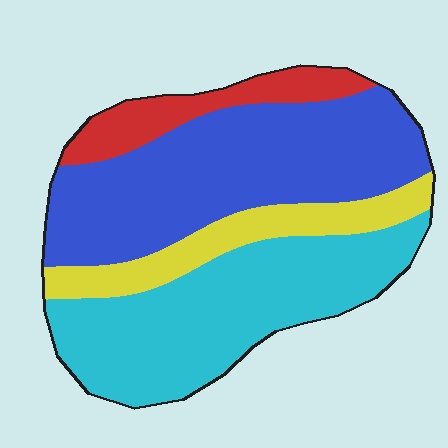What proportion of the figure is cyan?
Cyan covers roughly 35% of the figure.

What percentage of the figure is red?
Red takes up about one tenth (1/10) of the figure.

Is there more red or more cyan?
Cyan.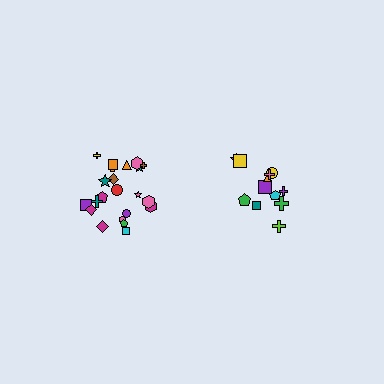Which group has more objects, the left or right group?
The left group.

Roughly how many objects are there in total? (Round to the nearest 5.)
Roughly 35 objects in total.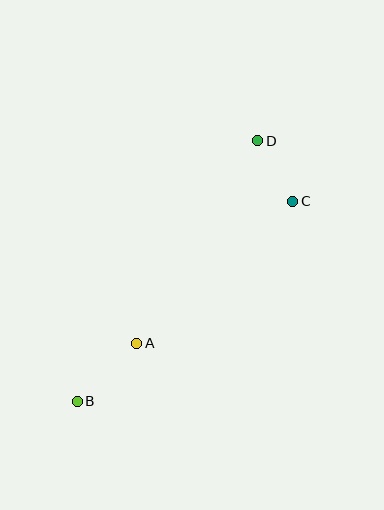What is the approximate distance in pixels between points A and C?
The distance between A and C is approximately 211 pixels.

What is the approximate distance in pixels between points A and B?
The distance between A and B is approximately 83 pixels.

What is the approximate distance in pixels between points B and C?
The distance between B and C is approximately 294 pixels.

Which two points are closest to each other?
Points C and D are closest to each other.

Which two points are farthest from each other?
Points B and D are farthest from each other.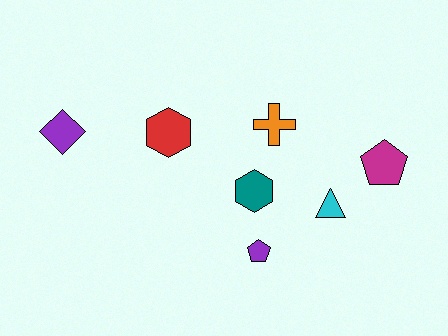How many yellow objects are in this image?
There are no yellow objects.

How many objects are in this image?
There are 7 objects.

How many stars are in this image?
There are no stars.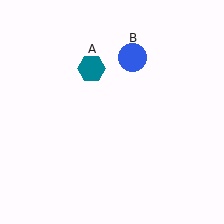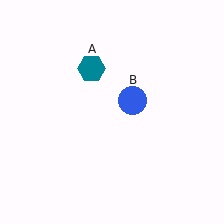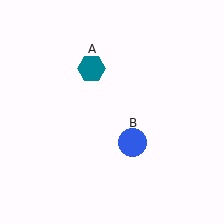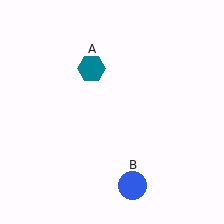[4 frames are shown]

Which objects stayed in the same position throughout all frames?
Teal hexagon (object A) remained stationary.